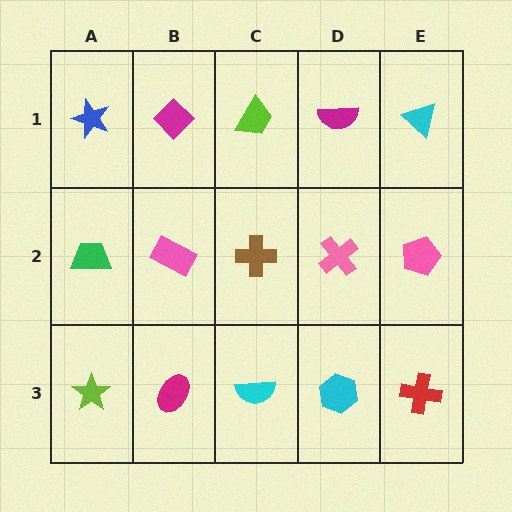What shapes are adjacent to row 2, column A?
A blue star (row 1, column A), a lime star (row 3, column A), a pink rectangle (row 2, column B).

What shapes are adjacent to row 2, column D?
A magenta semicircle (row 1, column D), a cyan hexagon (row 3, column D), a brown cross (row 2, column C), a pink pentagon (row 2, column E).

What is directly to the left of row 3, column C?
A magenta ellipse.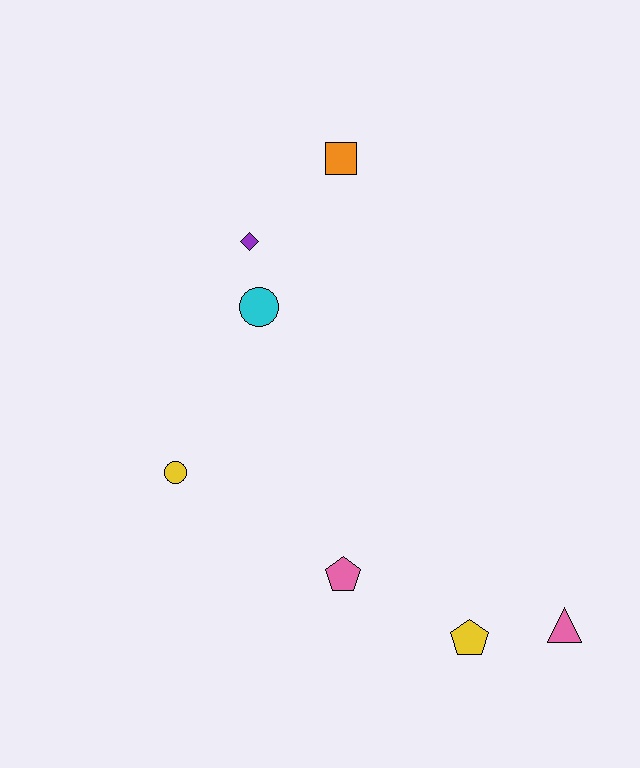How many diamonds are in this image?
There is 1 diamond.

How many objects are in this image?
There are 7 objects.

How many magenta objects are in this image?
There are no magenta objects.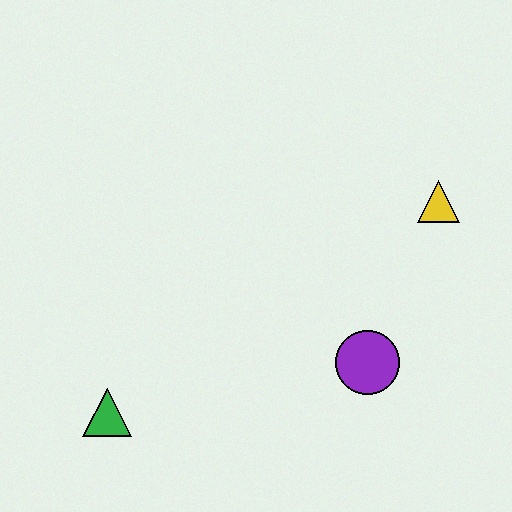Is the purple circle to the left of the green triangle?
No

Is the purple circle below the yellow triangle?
Yes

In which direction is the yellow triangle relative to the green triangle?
The yellow triangle is to the right of the green triangle.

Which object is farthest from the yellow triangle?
The green triangle is farthest from the yellow triangle.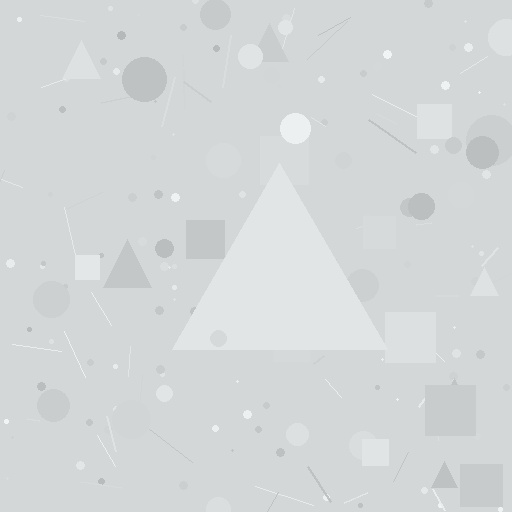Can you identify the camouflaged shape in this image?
The camouflaged shape is a triangle.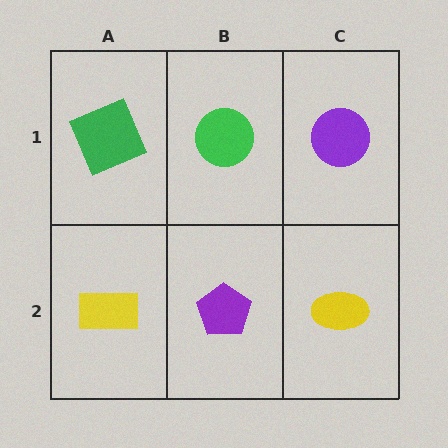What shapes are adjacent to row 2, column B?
A green circle (row 1, column B), a yellow rectangle (row 2, column A), a yellow ellipse (row 2, column C).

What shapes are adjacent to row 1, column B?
A purple pentagon (row 2, column B), a green square (row 1, column A), a purple circle (row 1, column C).